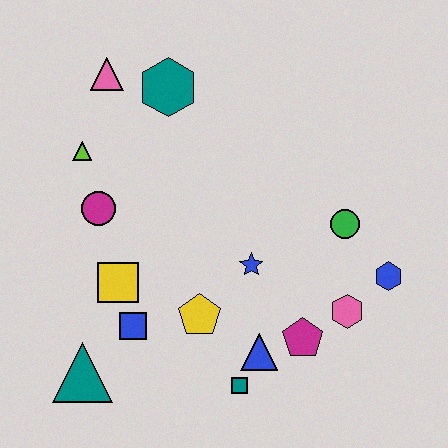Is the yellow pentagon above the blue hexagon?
No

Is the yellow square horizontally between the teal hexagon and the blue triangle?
No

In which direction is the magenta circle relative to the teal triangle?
The magenta circle is above the teal triangle.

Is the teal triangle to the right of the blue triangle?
No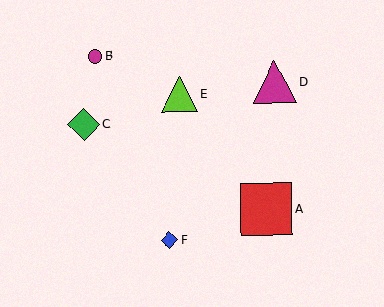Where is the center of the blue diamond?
The center of the blue diamond is at (169, 240).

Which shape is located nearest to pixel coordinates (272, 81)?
The magenta triangle (labeled D) at (275, 82) is nearest to that location.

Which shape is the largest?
The red square (labeled A) is the largest.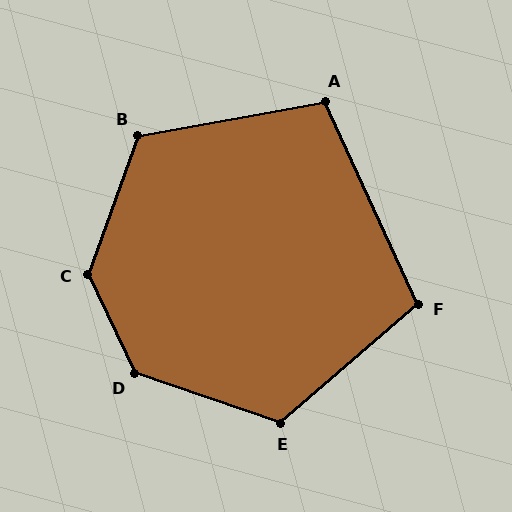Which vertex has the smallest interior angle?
A, at approximately 104 degrees.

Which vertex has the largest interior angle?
C, at approximately 135 degrees.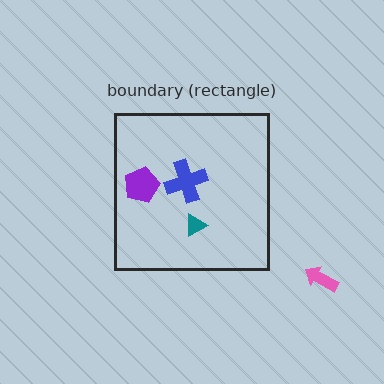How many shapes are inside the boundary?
3 inside, 1 outside.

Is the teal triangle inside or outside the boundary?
Inside.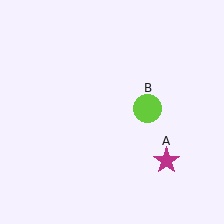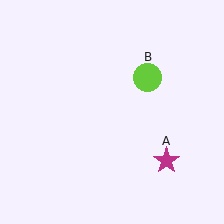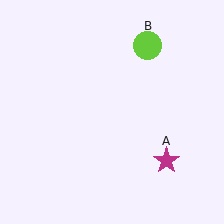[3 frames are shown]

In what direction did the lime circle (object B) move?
The lime circle (object B) moved up.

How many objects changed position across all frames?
1 object changed position: lime circle (object B).